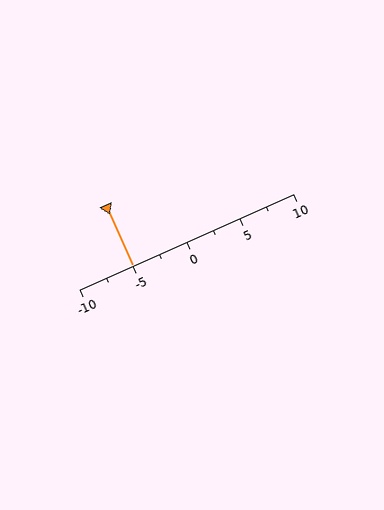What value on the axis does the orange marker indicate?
The marker indicates approximately -5.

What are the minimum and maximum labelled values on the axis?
The axis runs from -10 to 10.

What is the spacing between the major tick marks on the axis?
The major ticks are spaced 5 apart.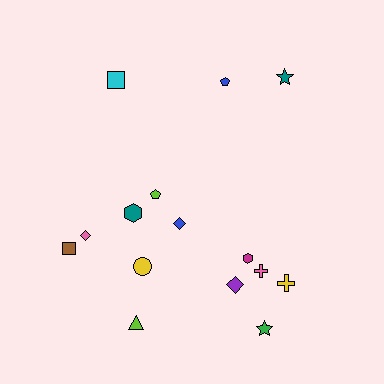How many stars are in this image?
There are 2 stars.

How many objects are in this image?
There are 15 objects.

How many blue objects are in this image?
There are 2 blue objects.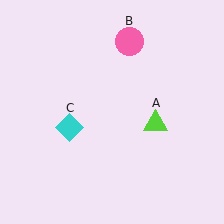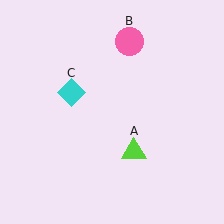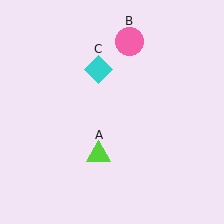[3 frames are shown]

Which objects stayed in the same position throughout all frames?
Pink circle (object B) remained stationary.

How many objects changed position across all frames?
2 objects changed position: lime triangle (object A), cyan diamond (object C).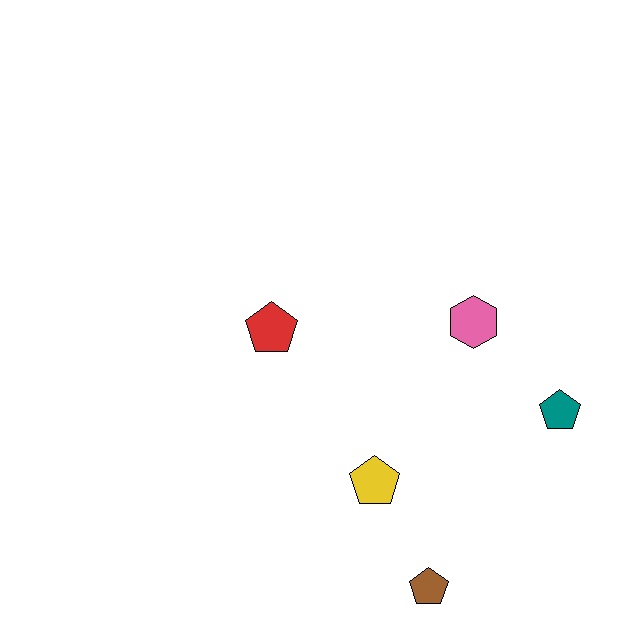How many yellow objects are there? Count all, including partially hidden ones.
There is 1 yellow object.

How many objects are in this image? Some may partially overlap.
There are 5 objects.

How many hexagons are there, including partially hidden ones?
There is 1 hexagon.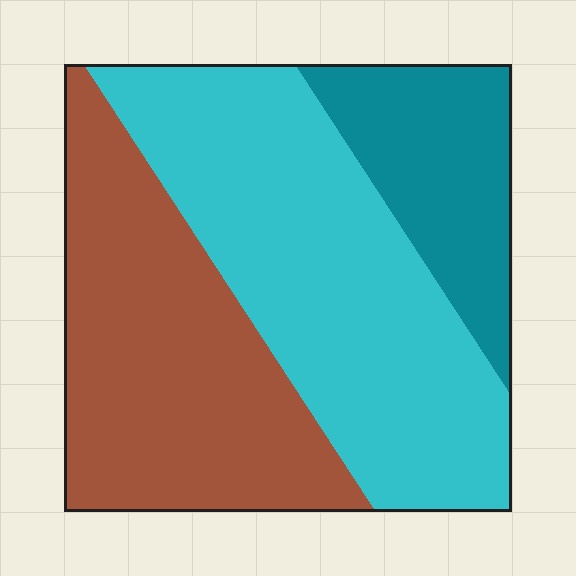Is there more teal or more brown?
Brown.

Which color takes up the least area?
Teal, at roughly 20%.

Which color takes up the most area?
Cyan, at roughly 45%.